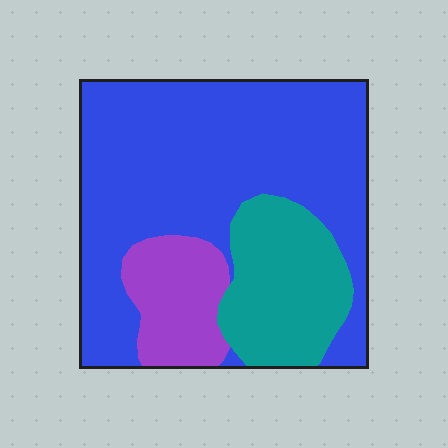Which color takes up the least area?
Purple, at roughly 15%.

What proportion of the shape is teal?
Teal takes up less than a quarter of the shape.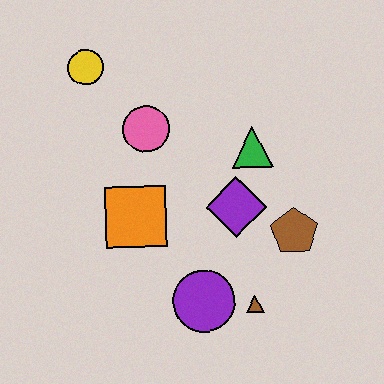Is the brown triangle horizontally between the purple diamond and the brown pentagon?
Yes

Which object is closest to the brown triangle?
The purple circle is closest to the brown triangle.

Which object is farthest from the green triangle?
The yellow circle is farthest from the green triangle.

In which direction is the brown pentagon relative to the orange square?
The brown pentagon is to the right of the orange square.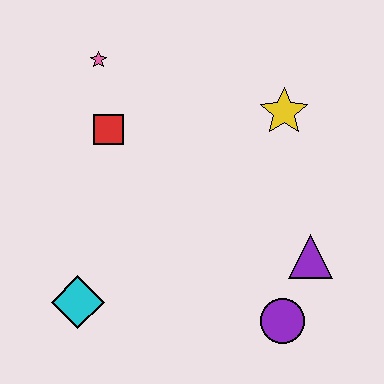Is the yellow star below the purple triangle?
No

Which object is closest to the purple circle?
The purple triangle is closest to the purple circle.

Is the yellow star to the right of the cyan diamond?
Yes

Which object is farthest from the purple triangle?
The pink star is farthest from the purple triangle.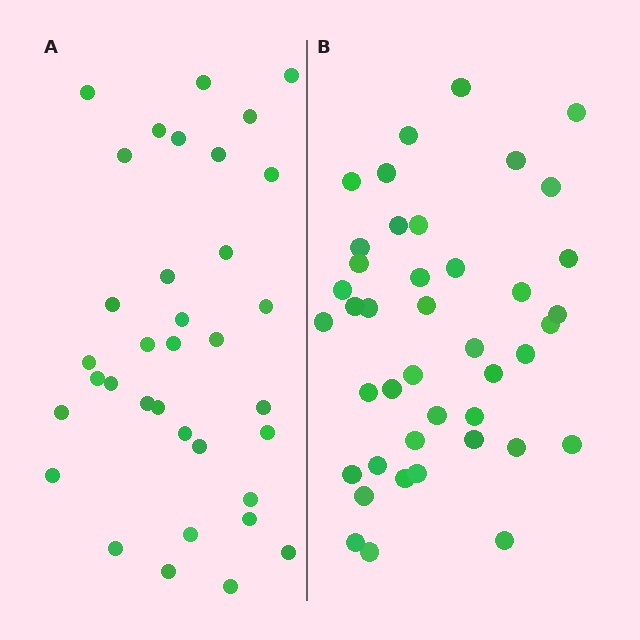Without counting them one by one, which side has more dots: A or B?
Region B (the right region) has more dots.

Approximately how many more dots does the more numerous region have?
Region B has roughly 8 or so more dots than region A.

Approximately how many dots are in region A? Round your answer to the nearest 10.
About 40 dots. (The exact count is 35, which rounds to 40.)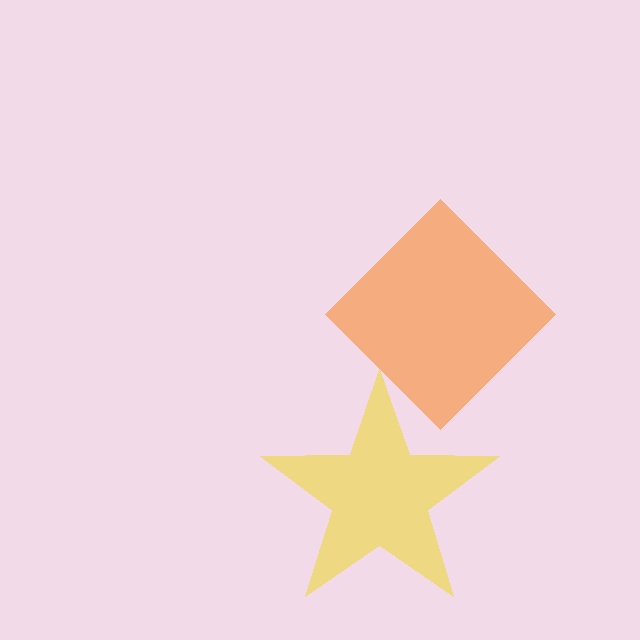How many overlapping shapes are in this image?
There are 2 overlapping shapes in the image.